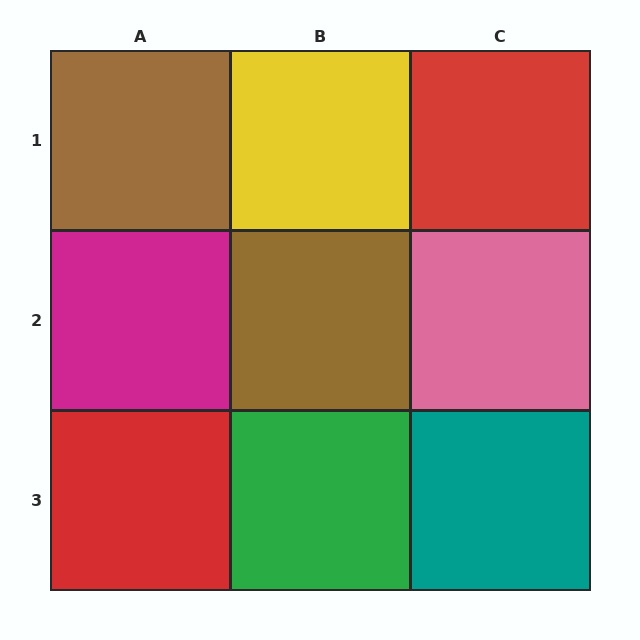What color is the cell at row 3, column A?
Red.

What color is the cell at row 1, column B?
Yellow.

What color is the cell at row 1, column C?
Red.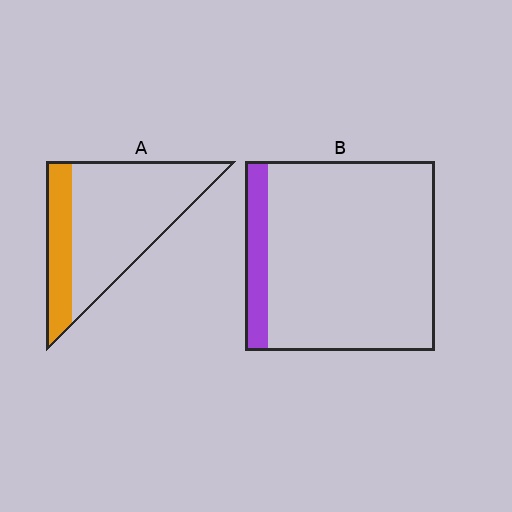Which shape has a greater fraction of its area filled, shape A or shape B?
Shape A.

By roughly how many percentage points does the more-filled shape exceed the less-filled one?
By roughly 15 percentage points (A over B).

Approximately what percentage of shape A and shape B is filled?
A is approximately 25% and B is approximately 10%.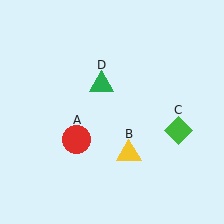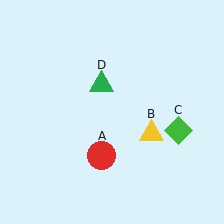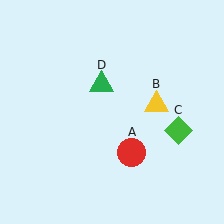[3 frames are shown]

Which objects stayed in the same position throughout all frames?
Green diamond (object C) and green triangle (object D) remained stationary.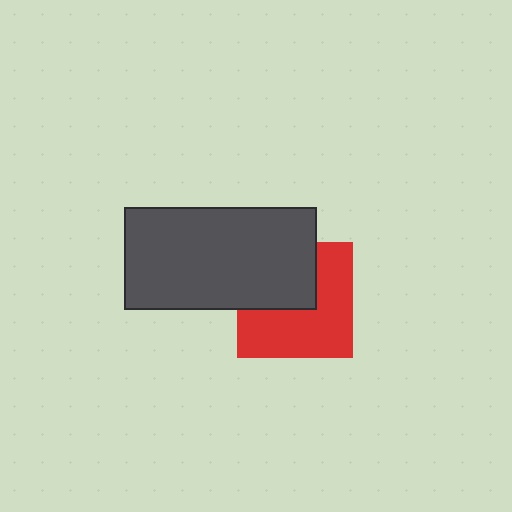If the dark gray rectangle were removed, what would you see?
You would see the complete red square.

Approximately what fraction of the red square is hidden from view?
Roughly 40% of the red square is hidden behind the dark gray rectangle.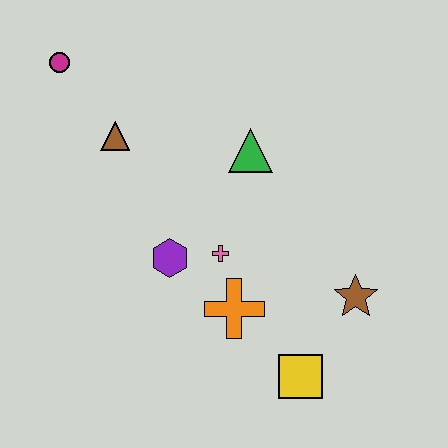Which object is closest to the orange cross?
The pink cross is closest to the orange cross.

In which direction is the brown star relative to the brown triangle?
The brown star is to the right of the brown triangle.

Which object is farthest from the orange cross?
The magenta circle is farthest from the orange cross.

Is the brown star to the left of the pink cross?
No